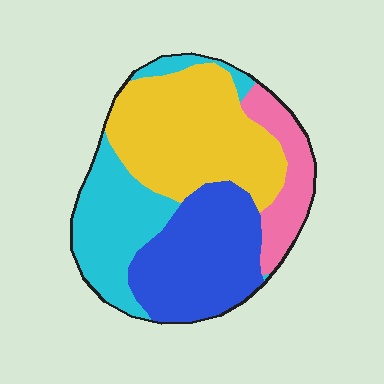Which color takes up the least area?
Pink, at roughly 15%.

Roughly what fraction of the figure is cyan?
Cyan takes up less than a quarter of the figure.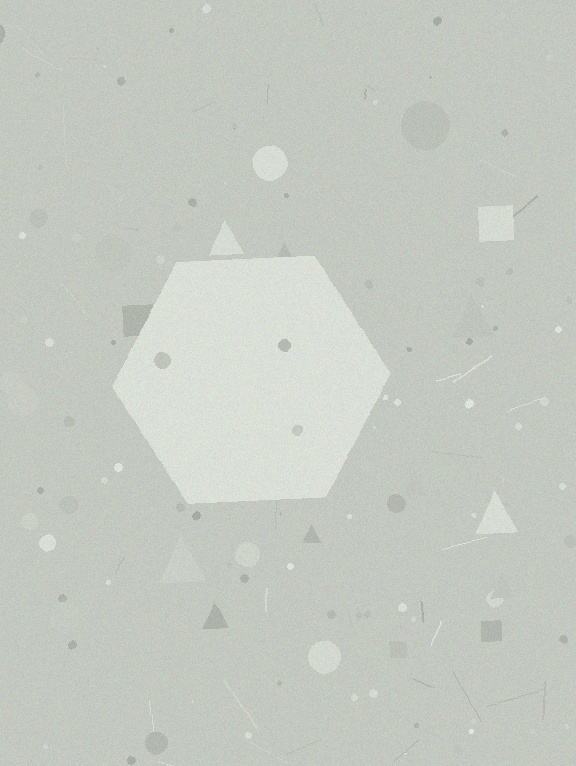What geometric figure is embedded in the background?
A hexagon is embedded in the background.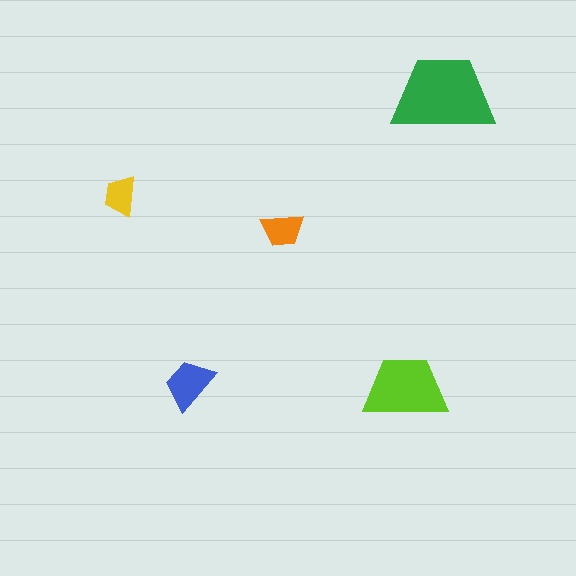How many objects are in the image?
There are 5 objects in the image.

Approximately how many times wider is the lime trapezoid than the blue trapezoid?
About 1.5 times wider.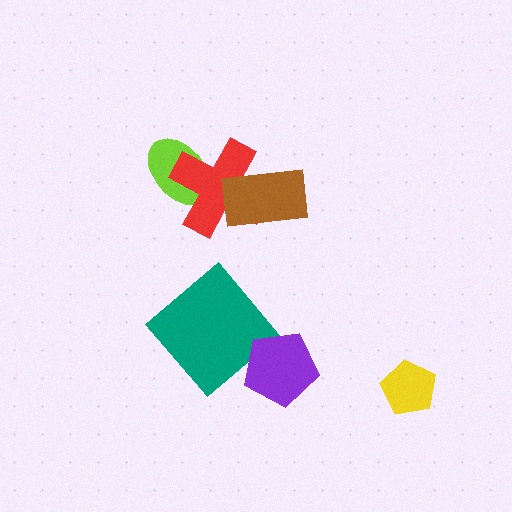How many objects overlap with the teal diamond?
1 object overlaps with the teal diamond.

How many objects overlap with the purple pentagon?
1 object overlaps with the purple pentagon.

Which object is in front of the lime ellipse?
The red cross is in front of the lime ellipse.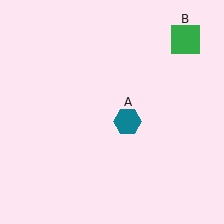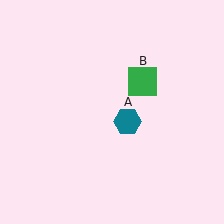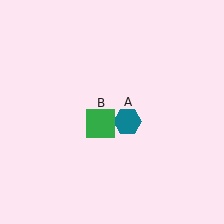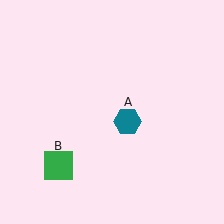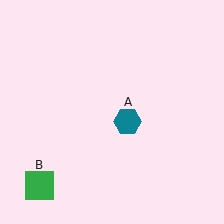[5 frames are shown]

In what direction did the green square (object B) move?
The green square (object B) moved down and to the left.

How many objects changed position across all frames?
1 object changed position: green square (object B).